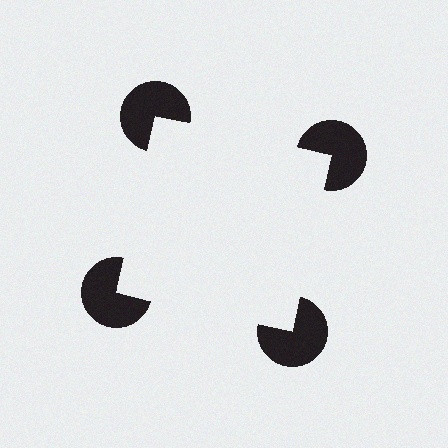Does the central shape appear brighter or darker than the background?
It typically appears slightly brighter than the background, even though no actual brightness change is drawn.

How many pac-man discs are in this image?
There are 4 — one at each vertex of the illusory square.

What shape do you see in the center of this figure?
An illusory square — its edges are inferred from the aligned wedge cuts in the pac-man discs, not physically drawn.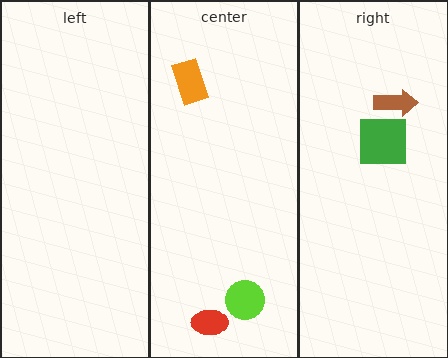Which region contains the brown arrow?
The right region.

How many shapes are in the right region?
2.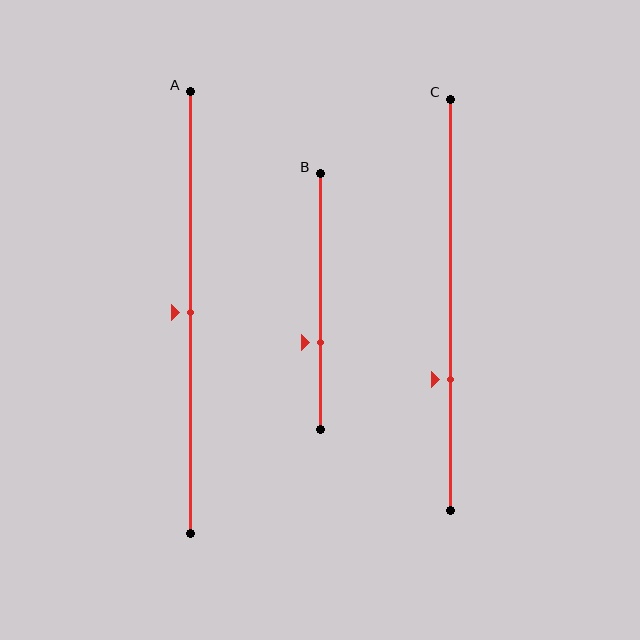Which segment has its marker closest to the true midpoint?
Segment A has its marker closest to the true midpoint.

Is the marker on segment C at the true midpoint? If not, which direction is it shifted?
No, the marker on segment C is shifted downward by about 18% of the segment length.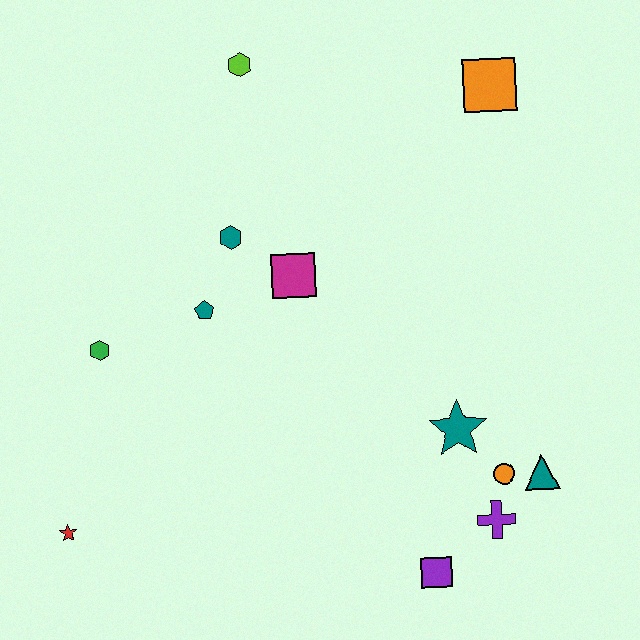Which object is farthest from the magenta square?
The red star is farthest from the magenta square.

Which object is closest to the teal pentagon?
The teal hexagon is closest to the teal pentagon.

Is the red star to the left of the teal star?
Yes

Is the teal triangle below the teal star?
Yes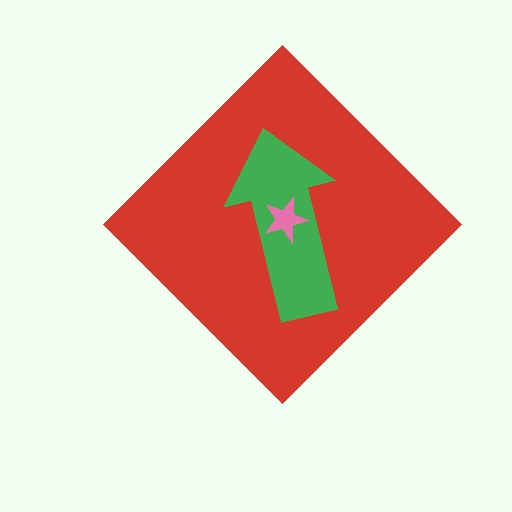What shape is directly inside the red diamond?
The green arrow.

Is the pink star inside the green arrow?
Yes.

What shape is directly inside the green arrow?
The pink star.